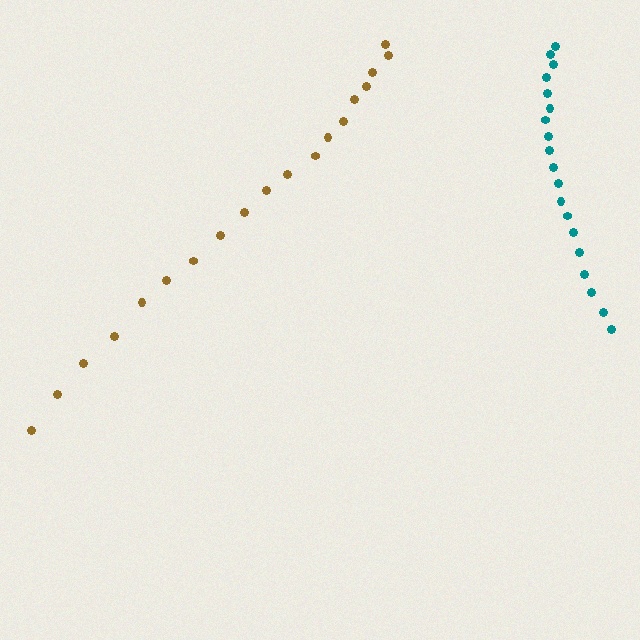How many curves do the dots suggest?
There are 2 distinct paths.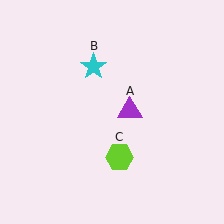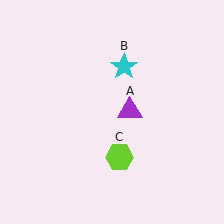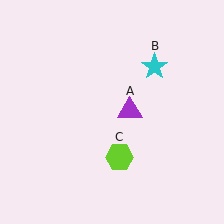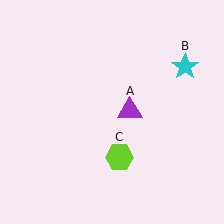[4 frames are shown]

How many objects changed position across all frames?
1 object changed position: cyan star (object B).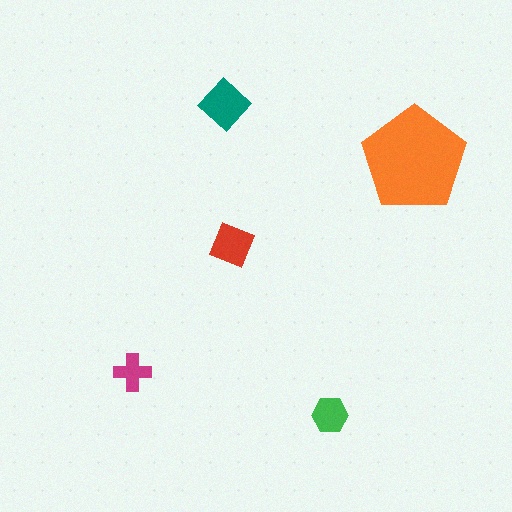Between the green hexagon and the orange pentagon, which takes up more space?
The orange pentagon.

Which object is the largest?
The orange pentagon.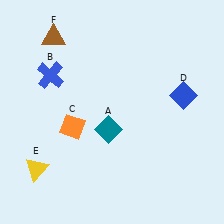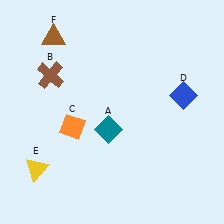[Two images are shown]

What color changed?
The cross (B) changed from blue in Image 1 to brown in Image 2.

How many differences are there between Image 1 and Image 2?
There is 1 difference between the two images.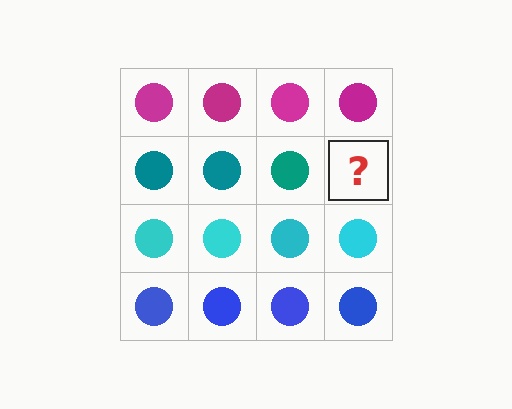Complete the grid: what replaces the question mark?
The question mark should be replaced with a teal circle.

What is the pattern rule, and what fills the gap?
The rule is that each row has a consistent color. The gap should be filled with a teal circle.